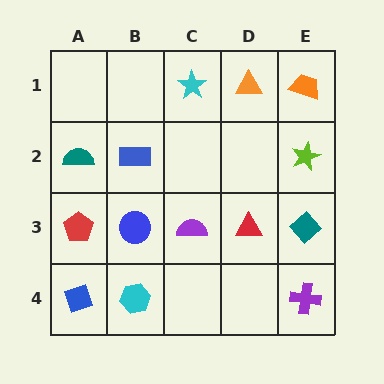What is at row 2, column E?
A lime star.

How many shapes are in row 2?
3 shapes.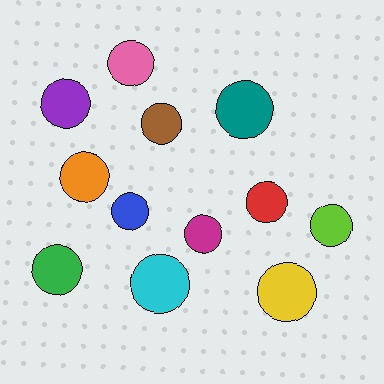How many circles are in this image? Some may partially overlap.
There are 12 circles.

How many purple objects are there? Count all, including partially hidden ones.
There is 1 purple object.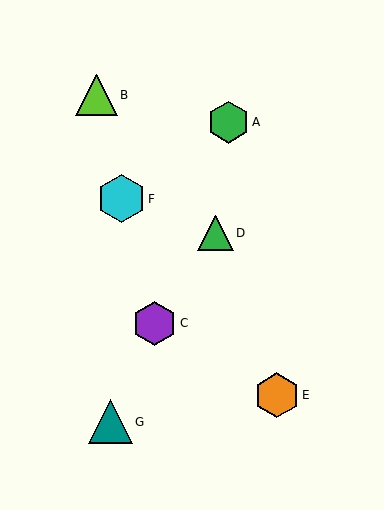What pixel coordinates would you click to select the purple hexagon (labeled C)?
Click at (154, 323) to select the purple hexagon C.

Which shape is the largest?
The cyan hexagon (labeled F) is the largest.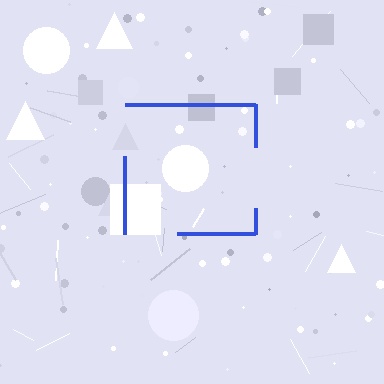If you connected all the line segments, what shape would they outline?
They would outline a square.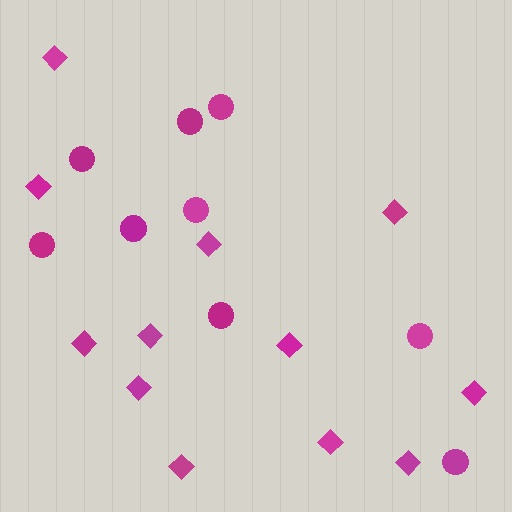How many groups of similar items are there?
There are 2 groups: one group of diamonds (12) and one group of circles (9).